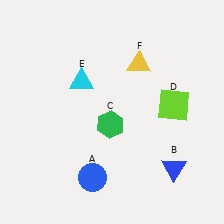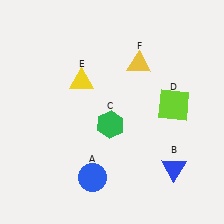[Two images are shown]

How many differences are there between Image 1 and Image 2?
There is 1 difference between the two images.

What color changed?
The triangle (E) changed from cyan in Image 1 to yellow in Image 2.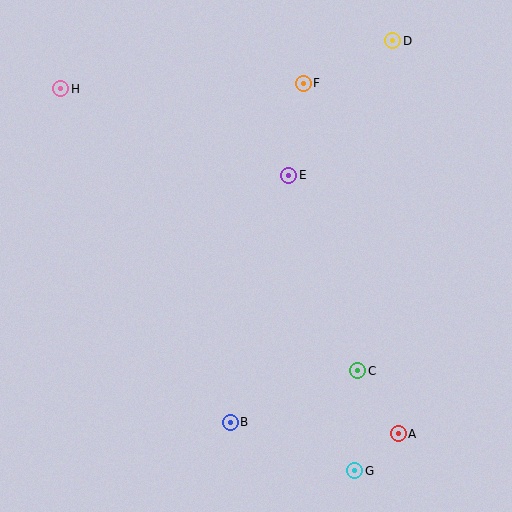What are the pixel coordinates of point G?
Point G is at (355, 471).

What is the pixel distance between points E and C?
The distance between E and C is 207 pixels.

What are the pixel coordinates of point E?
Point E is at (289, 175).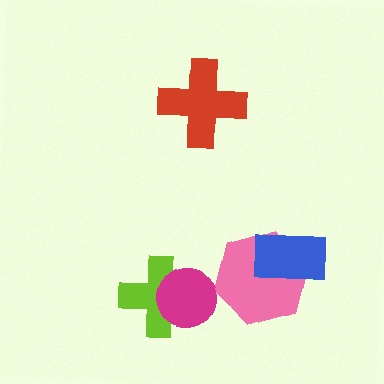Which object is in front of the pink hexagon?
The blue rectangle is in front of the pink hexagon.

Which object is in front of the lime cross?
The magenta circle is in front of the lime cross.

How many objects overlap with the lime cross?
1 object overlaps with the lime cross.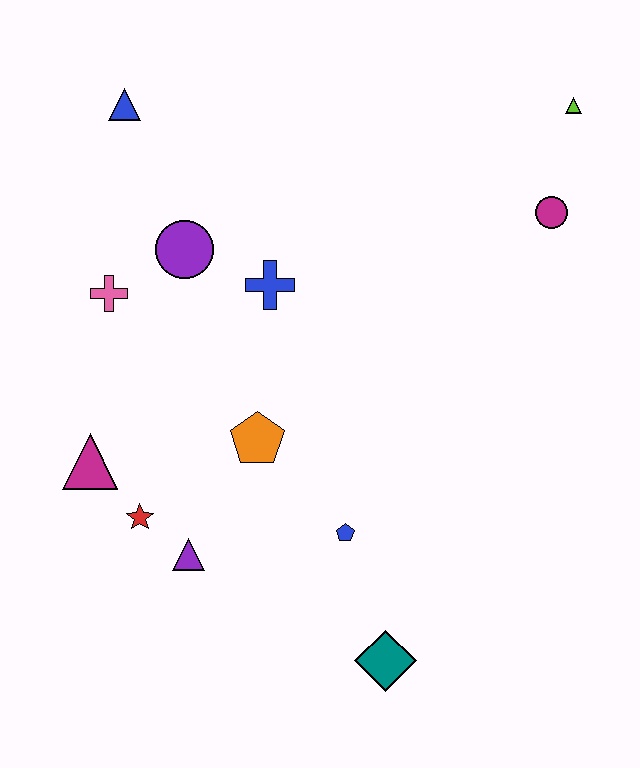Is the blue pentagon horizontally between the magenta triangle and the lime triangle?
Yes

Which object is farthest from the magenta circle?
The magenta triangle is farthest from the magenta circle.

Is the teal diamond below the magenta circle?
Yes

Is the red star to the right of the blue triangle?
Yes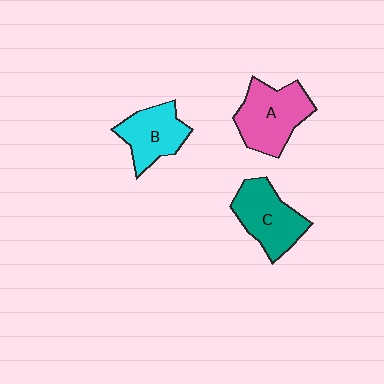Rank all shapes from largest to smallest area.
From largest to smallest: A (pink), C (teal), B (cyan).